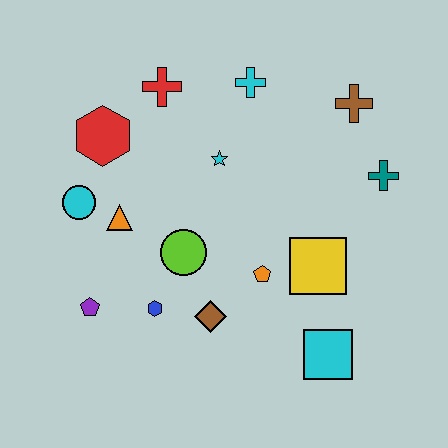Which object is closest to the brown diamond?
The blue hexagon is closest to the brown diamond.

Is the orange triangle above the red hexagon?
No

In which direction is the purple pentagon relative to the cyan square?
The purple pentagon is to the left of the cyan square.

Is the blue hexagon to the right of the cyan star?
No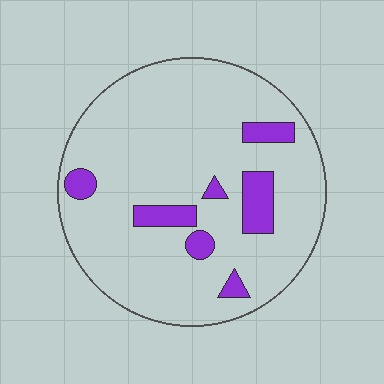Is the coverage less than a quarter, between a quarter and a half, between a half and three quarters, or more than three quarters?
Less than a quarter.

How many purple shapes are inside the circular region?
7.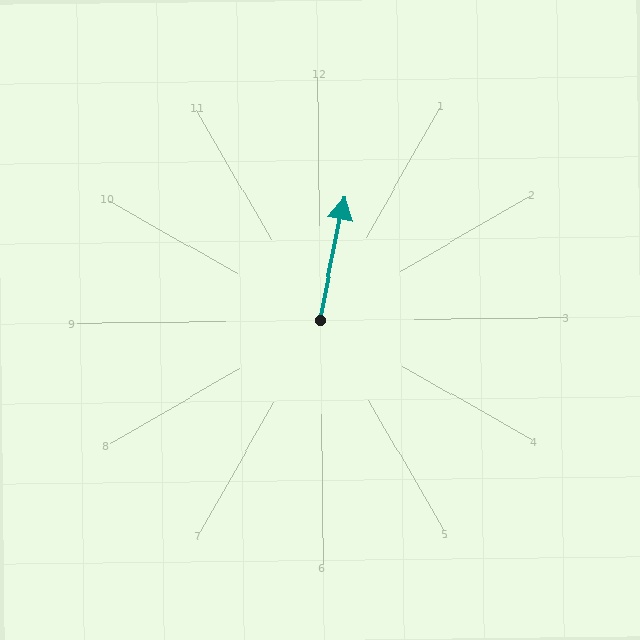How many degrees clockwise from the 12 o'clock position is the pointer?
Approximately 12 degrees.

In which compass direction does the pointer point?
North.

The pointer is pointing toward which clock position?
Roughly 12 o'clock.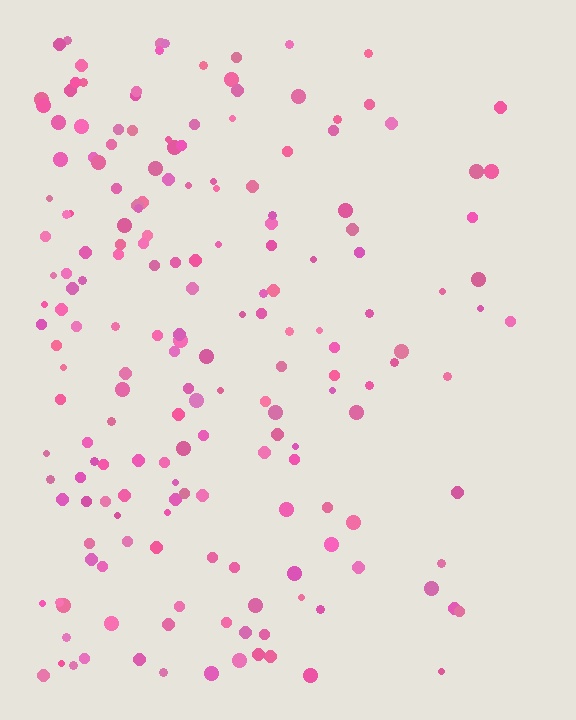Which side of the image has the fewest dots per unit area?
The right.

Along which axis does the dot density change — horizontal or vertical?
Horizontal.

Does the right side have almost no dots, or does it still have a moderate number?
Still a moderate number, just noticeably fewer than the left.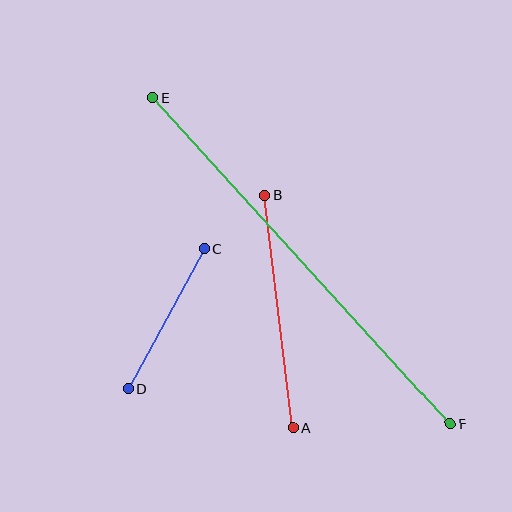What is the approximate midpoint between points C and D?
The midpoint is at approximately (166, 319) pixels.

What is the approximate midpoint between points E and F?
The midpoint is at approximately (301, 261) pixels.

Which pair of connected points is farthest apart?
Points E and F are farthest apart.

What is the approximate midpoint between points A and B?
The midpoint is at approximately (279, 312) pixels.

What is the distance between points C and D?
The distance is approximately 159 pixels.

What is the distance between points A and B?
The distance is approximately 234 pixels.